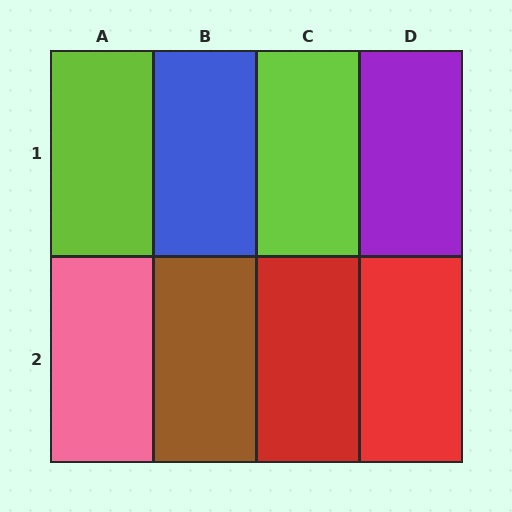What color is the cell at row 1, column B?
Blue.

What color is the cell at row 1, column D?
Purple.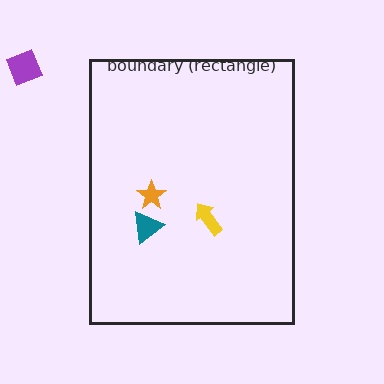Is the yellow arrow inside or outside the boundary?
Inside.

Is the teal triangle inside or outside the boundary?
Inside.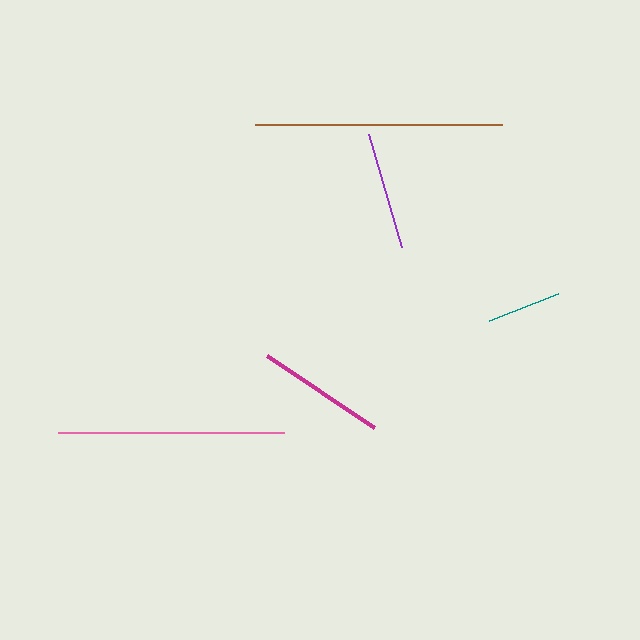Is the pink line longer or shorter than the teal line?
The pink line is longer than the teal line.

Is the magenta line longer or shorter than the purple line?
The magenta line is longer than the purple line.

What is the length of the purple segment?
The purple segment is approximately 118 pixels long.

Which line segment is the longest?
The brown line is the longest at approximately 246 pixels.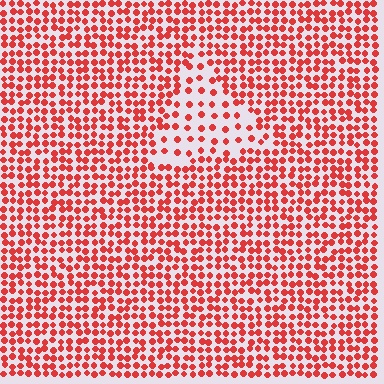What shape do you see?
I see a triangle.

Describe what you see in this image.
The image contains small red elements arranged at two different densities. A triangle-shaped region is visible where the elements are less densely packed than the surrounding area.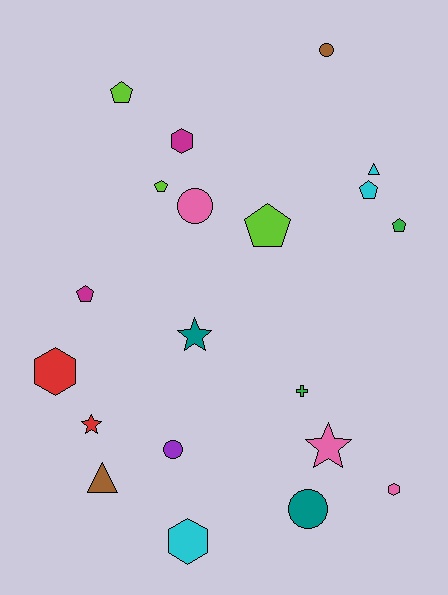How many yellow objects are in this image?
There are no yellow objects.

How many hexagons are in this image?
There are 4 hexagons.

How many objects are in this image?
There are 20 objects.